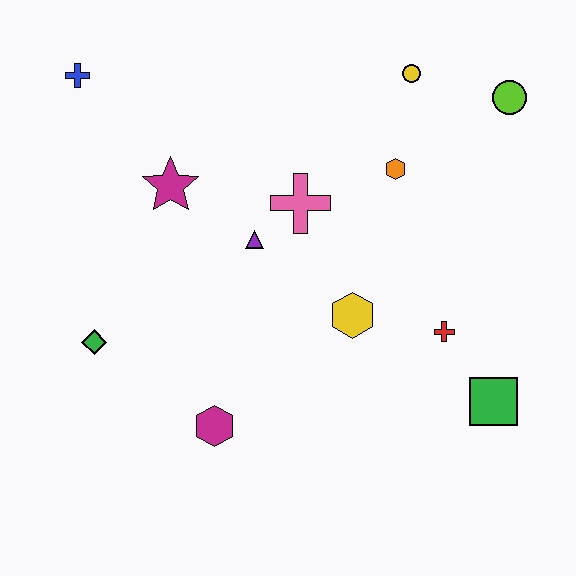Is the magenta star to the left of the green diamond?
No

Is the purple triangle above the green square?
Yes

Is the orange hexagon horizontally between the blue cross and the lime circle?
Yes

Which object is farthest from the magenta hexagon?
The lime circle is farthest from the magenta hexagon.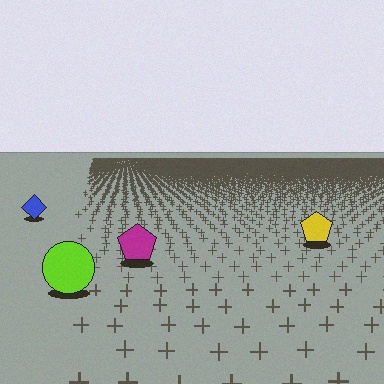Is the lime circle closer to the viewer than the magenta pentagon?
Yes. The lime circle is closer — you can tell from the texture gradient: the ground texture is coarser near it.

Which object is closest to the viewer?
The lime circle is closest. The texture marks near it are larger and more spread out.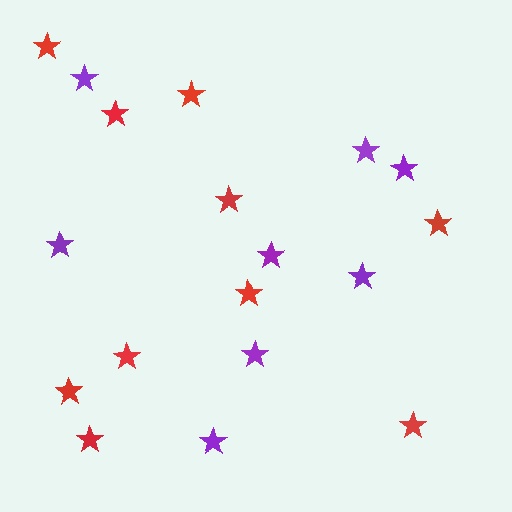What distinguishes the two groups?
There are 2 groups: one group of red stars (10) and one group of purple stars (8).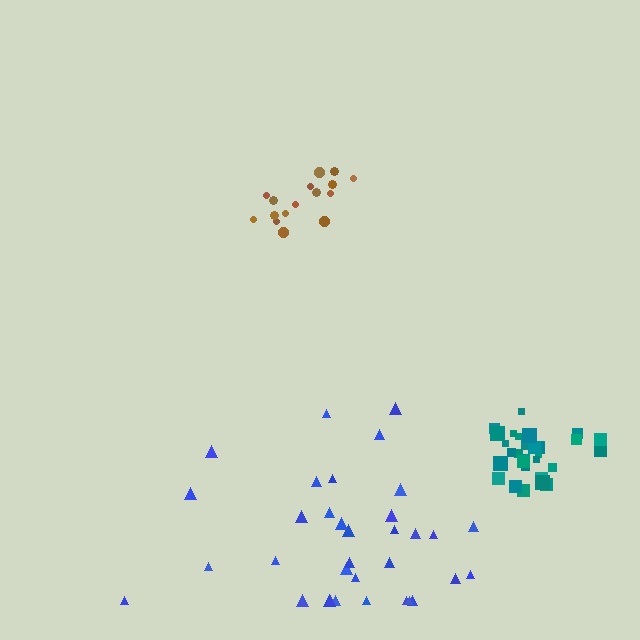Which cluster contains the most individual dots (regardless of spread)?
Blue (34).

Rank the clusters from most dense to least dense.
teal, brown, blue.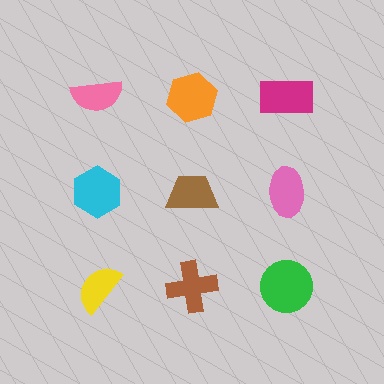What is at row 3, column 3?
A green circle.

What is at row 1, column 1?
A pink semicircle.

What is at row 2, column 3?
A pink ellipse.